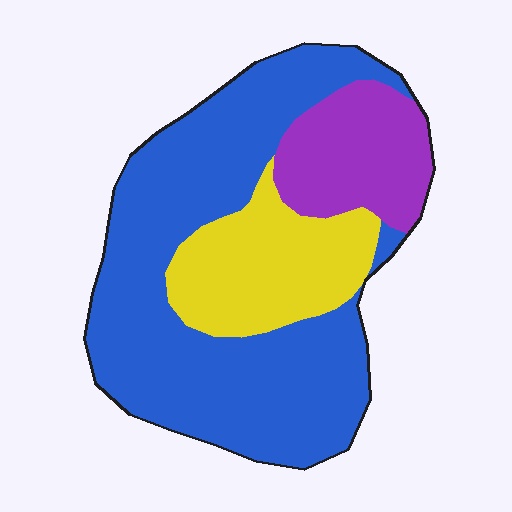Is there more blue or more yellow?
Blue.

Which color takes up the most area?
Blue, at roughly 60%.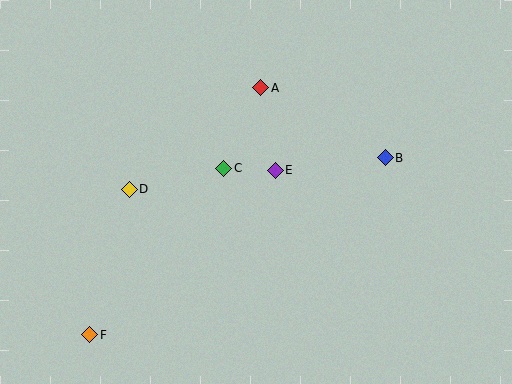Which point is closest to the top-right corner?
Point B is closest to the top-right corner.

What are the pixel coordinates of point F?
Point F is at (90, 335).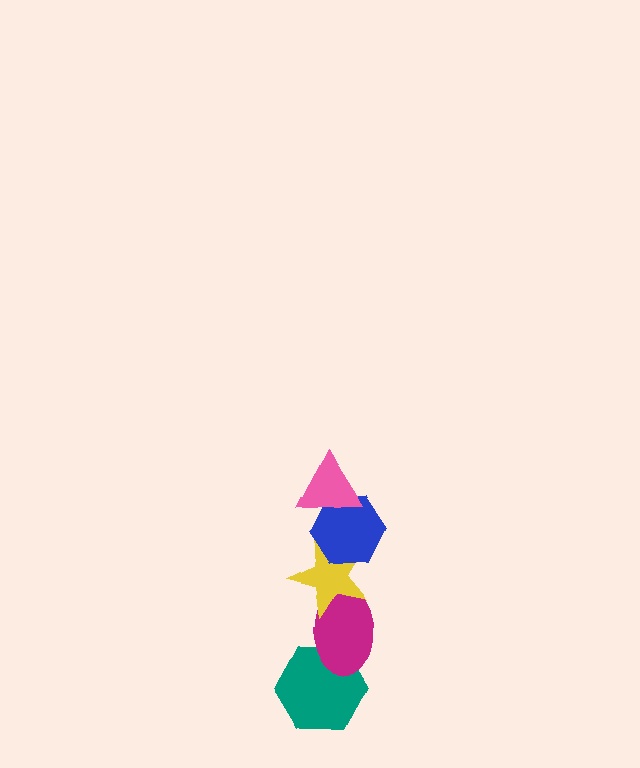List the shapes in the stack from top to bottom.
From top to bottom: the pink triangle, the blue hexagon, the yellow star, the magenta ellipse, the teal hexagon.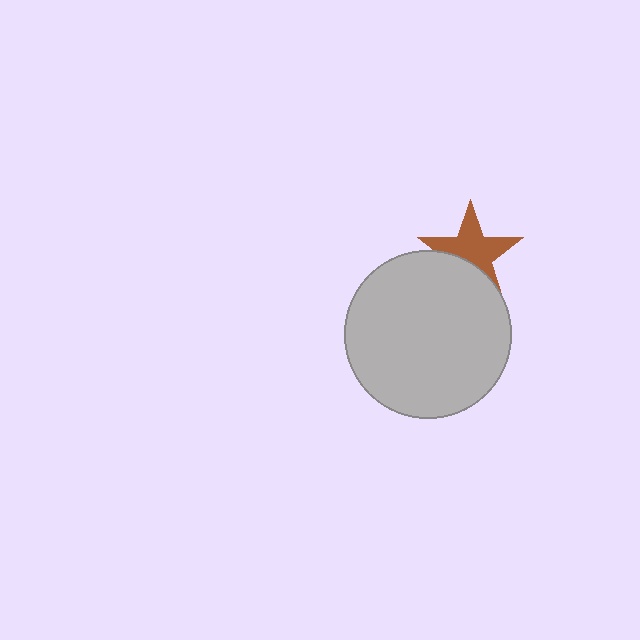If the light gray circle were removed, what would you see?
You would see the complete brown star.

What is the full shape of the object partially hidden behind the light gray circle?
The partially hidden object is a brown star.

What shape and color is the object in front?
The object in front is a light gray circle.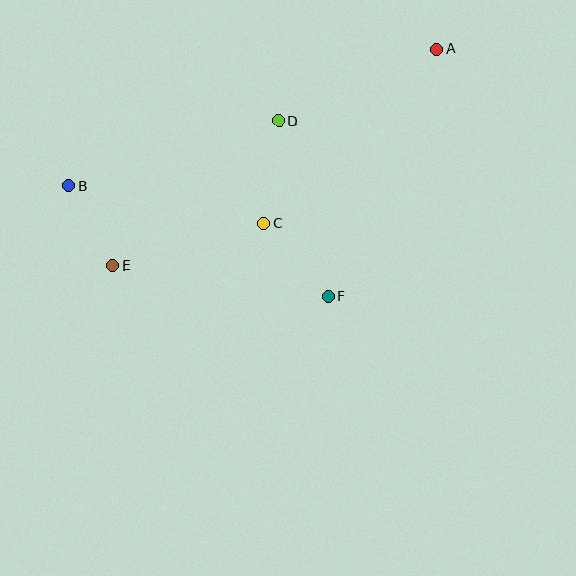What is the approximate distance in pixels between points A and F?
The distance between A and F is approximately 271 pixels.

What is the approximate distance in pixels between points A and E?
The distance between A and E is approximately 390 pixels.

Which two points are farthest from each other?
Points A and B are farthest from each other.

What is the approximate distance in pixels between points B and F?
The distance between B and F is approximately 282 pixels.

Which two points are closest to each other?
Points B and E are closest to each other.